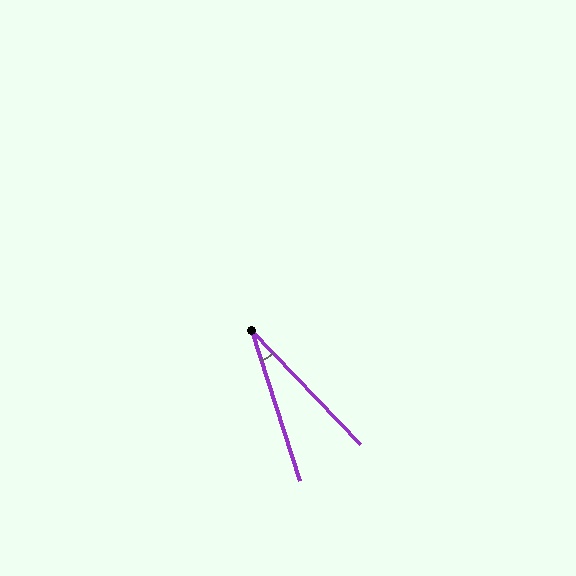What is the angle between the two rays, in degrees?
Approximately 26 degrees.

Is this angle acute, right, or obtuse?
It is acute.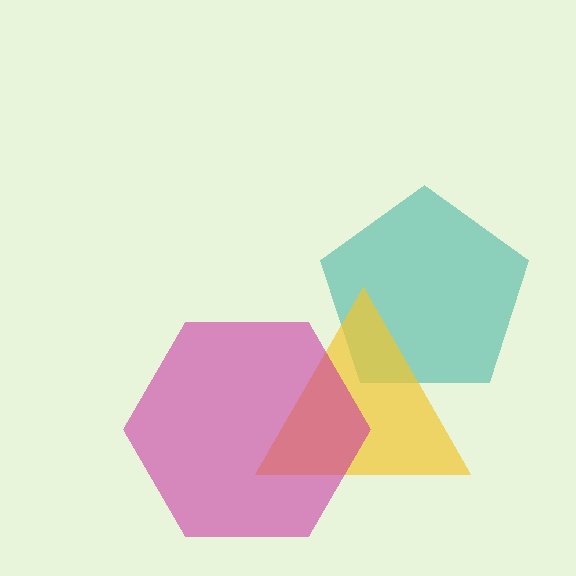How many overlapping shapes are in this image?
There are 3 overlapping shapes in the image.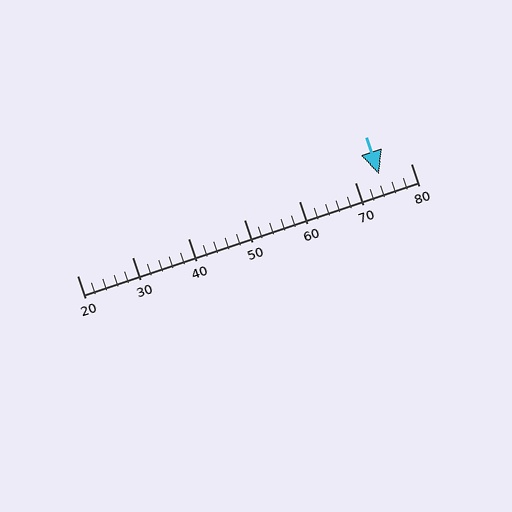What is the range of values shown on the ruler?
The ruler shows values from 20 to 80.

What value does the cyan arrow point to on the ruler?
The cyan arrow points to approximately 74.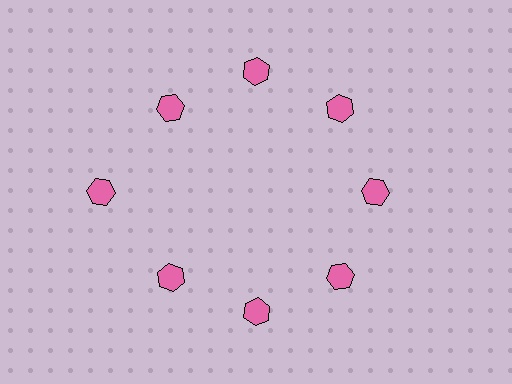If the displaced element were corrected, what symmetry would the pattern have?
It would have 8-fold rotational symmetry — the pattern would map onto itself every 45 degrees.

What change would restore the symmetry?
The symmetry would be restored by moving it inward, back onto the ring so that all 8 hexagons sit at equal angles and equal distance from the center.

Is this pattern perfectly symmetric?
No. The 8 pink hexagons are arranged in a ring, but one element near the 9 o'clock position is pushed outward from the center, breaking the 8-fold rotational symmetry.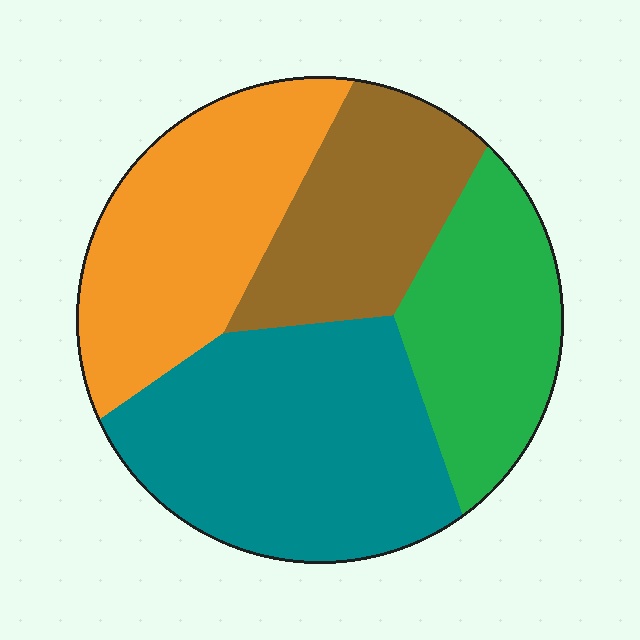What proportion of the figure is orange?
Orange takes up about one quarter (1/4) of the figure.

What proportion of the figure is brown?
Brown covers roughly 20% of the figure.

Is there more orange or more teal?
Teal.